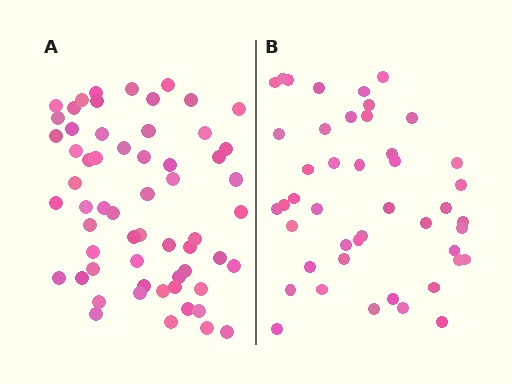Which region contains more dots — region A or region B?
Region A (the left region) has more dots.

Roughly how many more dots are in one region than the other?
Region A has approximately 15 more dots than region B.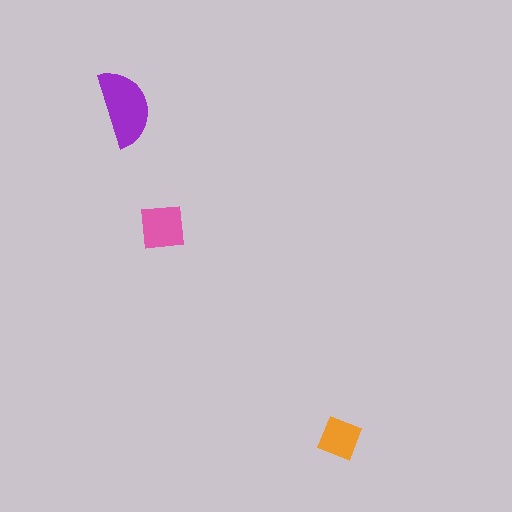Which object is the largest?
The purple semicircle.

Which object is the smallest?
The orange square.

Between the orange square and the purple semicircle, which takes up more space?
The purple semicircle.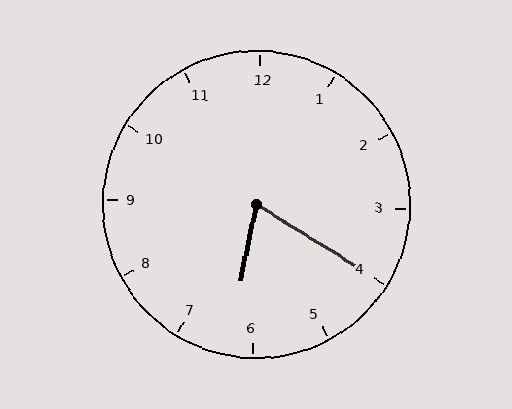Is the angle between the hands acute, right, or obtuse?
It is acute.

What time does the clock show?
6:20.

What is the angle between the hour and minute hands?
Approximately 70 degrees.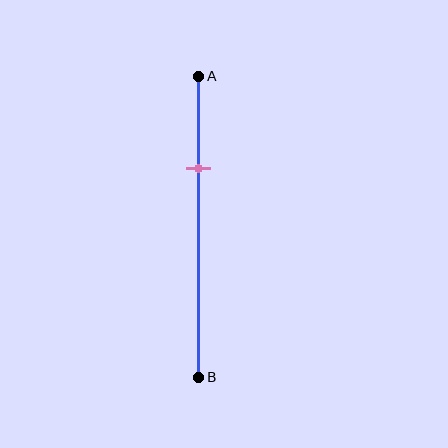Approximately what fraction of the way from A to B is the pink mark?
The pink mark is approximately 30% of the way from A to B.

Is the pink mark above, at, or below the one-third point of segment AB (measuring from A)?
The pink mark is approximately at the one-third point of segment AB.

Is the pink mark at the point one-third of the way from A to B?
Yes, the mark is approximately at the one-third point.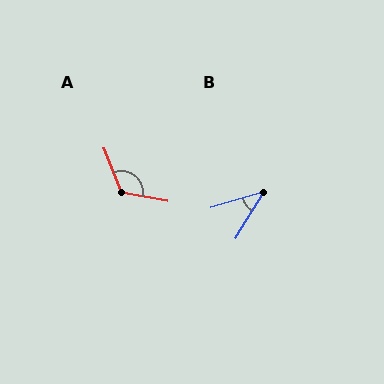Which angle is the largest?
A, at approximately 122 degrees.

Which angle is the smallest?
B, at approximately 42 degrees.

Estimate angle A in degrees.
Approximately 122 degrees.